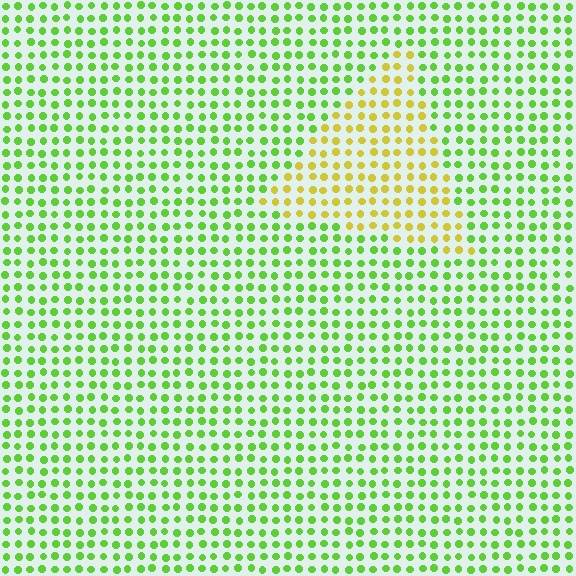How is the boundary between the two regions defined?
The boundary is defined purely by a slight shift in hue (about 48 degrees). Spacing, size, and orientation are identical on both sides.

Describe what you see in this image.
The image is filled with small lime elements in a uniform arrangement. A triangle-shaped region is visible where the elements are tinted to a slightly different hue, forming a subtle color boundary.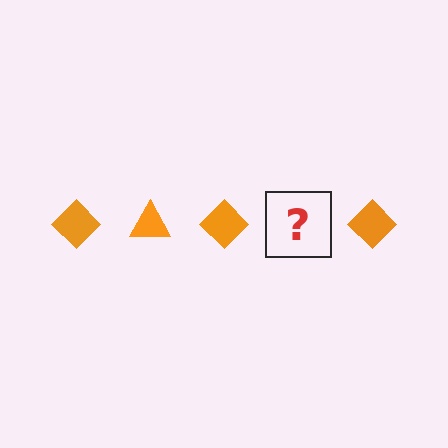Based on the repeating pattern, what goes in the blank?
The blank should be an orange triangle.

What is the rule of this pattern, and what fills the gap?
The rule is that the pattern cycles through diamond, triangle shapes in orange. The gap should be filled with an orange triangle.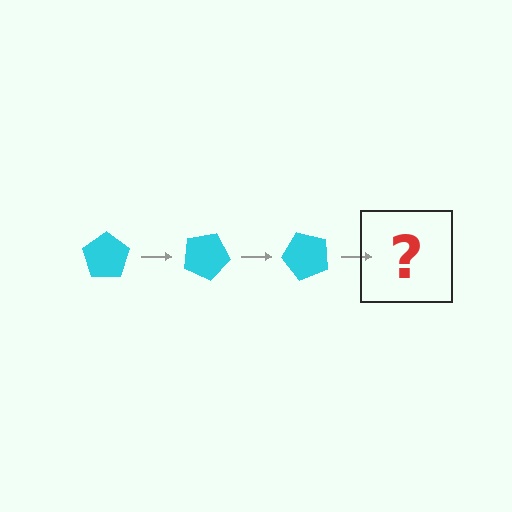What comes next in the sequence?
The next element should be a cyan pentagon rotated 75 degrees.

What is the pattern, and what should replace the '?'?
The pattern is that the pentagon rotates 25 degrees each step. The '?' should be a cyan pentagon rotated 75 degrees.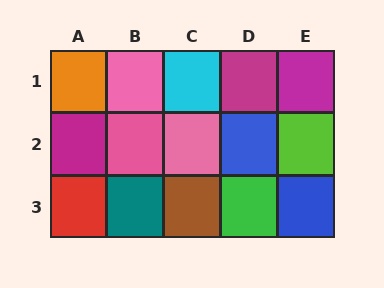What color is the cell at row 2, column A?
Magenta.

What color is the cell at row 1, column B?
Pink.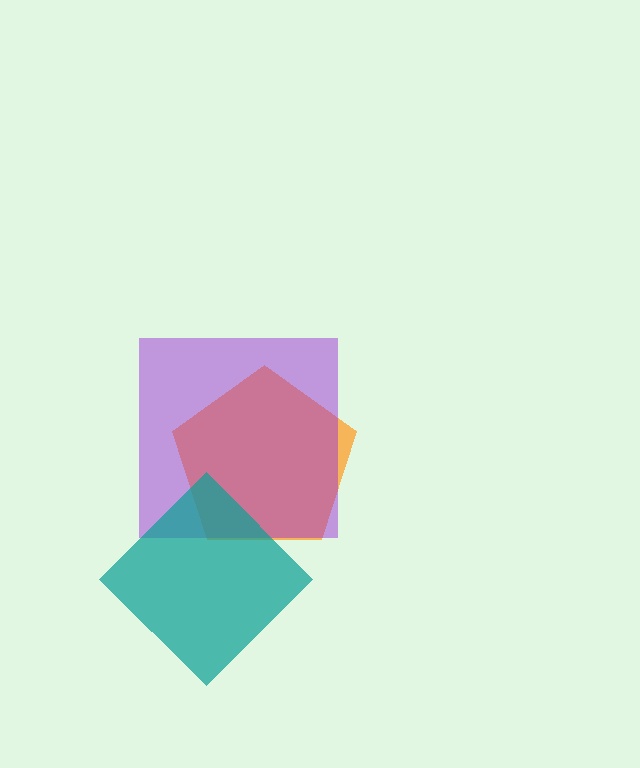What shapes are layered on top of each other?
The layered shapes are: an orange pentagon, a purple square, a teal diamond.